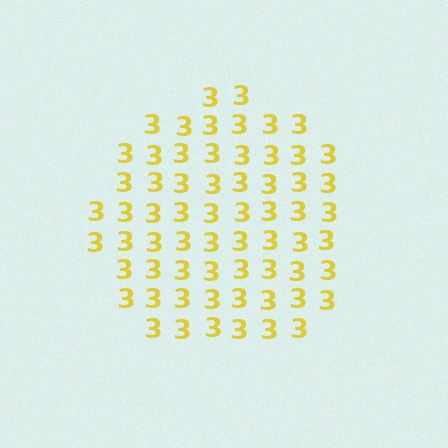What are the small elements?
The small elements are digit 3's.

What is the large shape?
The large shape is a circle.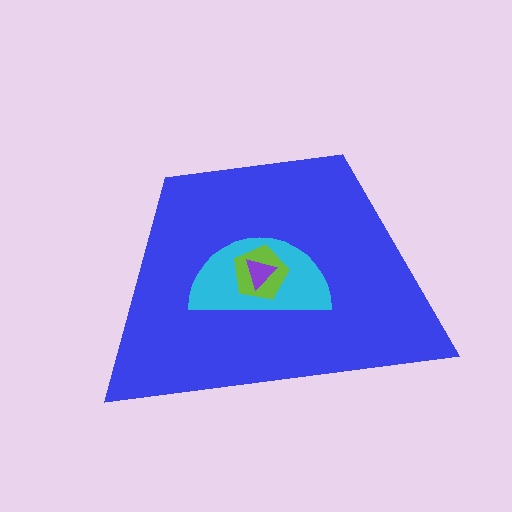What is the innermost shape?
The purple triangle.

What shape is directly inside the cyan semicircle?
The lime pentagon.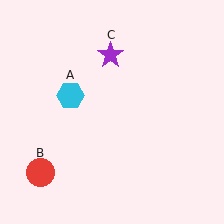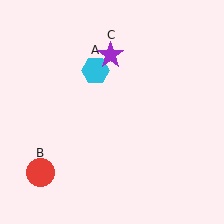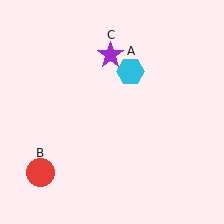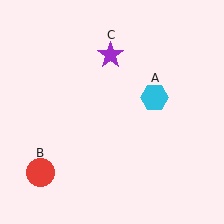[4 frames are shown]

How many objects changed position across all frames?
1 object changed position: cyan hexagon (object A).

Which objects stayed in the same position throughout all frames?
Red circle (object B) and purple star (object C) remained stationary.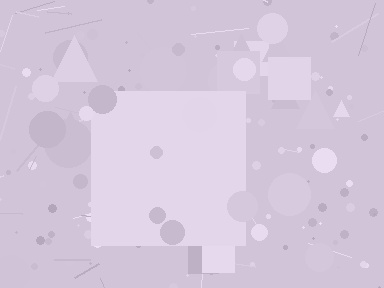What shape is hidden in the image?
A square is hidden in the image.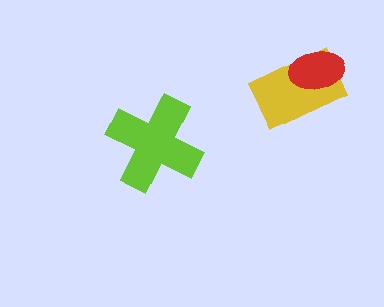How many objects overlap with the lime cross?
0 objects overlap with the lime cross.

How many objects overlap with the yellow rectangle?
1 object overlaps with the yellow rectangle.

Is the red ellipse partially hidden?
No, no other shape covers it.